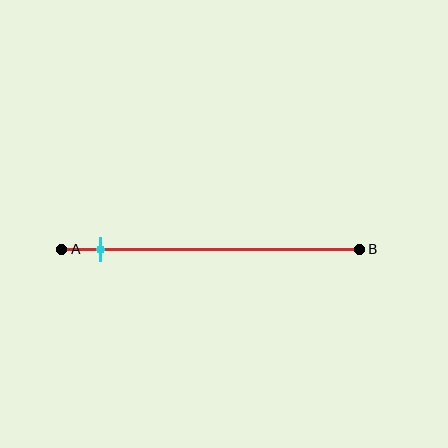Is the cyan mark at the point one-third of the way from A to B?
No, the mark is at about 15% from A, not at the 33% one-third point.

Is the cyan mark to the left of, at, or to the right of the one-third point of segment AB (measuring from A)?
The cyan mark is to the left of the one-third point of segment AB.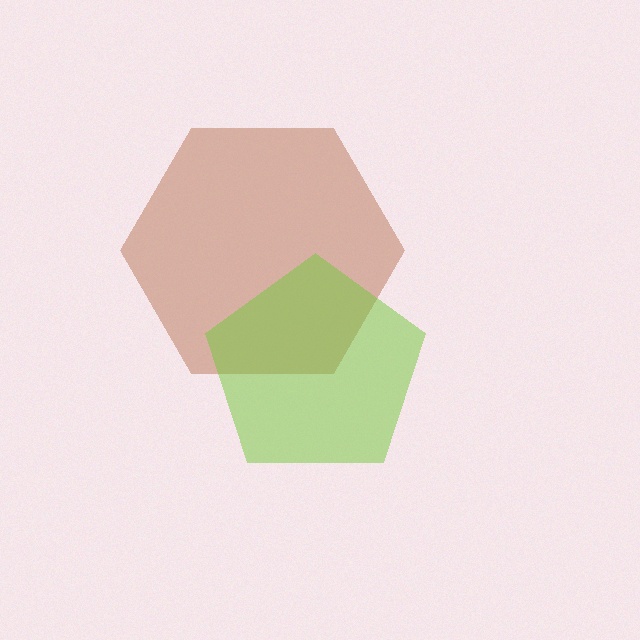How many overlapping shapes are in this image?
There are 2 overlapping shapes in the image.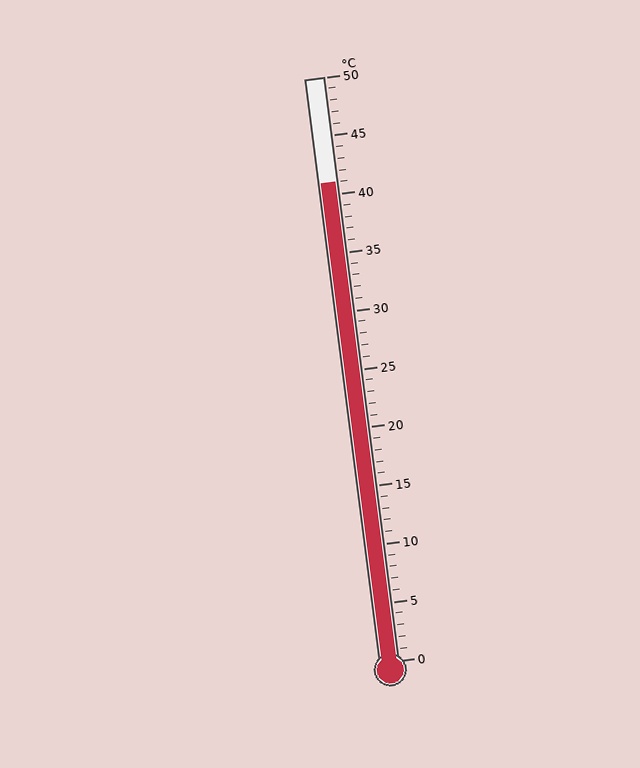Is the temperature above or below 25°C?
The temperature is above 25°C.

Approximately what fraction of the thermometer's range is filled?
The thermometer is filled to approximately 80% of its range.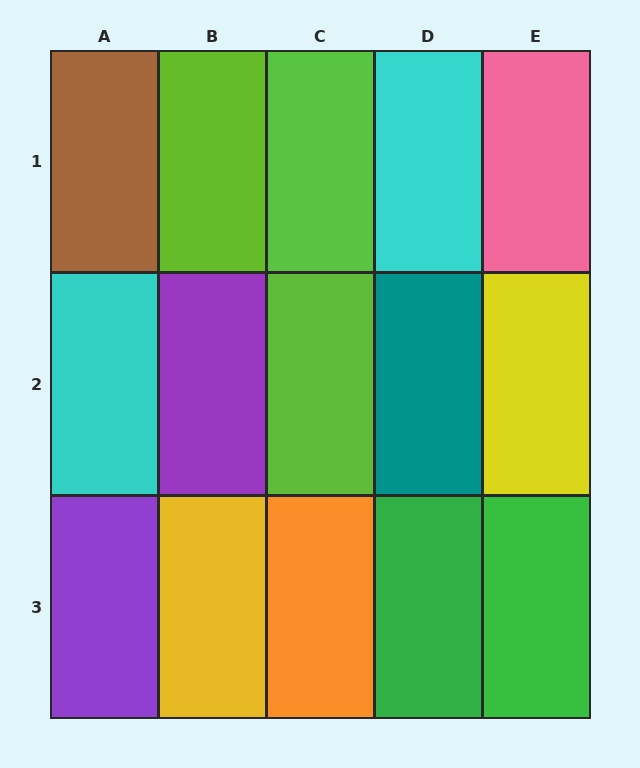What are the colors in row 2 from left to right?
Cyan, purple, lime, teal, yellow.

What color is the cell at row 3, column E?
Green.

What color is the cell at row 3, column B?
Yellow.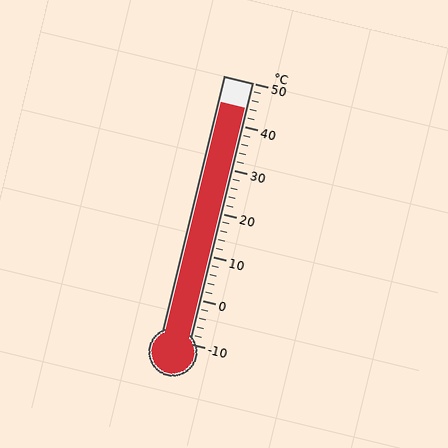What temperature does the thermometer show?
The thermometer shows approximately 44°C.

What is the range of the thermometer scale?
The thermometer scale ranges from -10°C to 50°C.